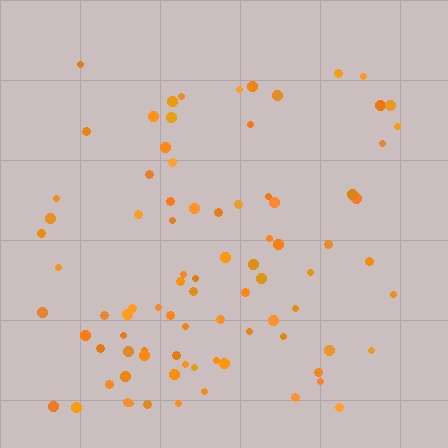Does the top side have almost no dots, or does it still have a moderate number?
Still a moderate number, just noticeably fewer than the bottom.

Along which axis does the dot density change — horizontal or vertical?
Vertical.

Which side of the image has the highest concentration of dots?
The bottom.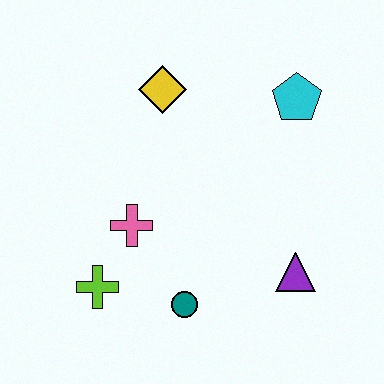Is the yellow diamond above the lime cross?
Yes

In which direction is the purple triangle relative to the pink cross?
The purple triangle is to the right of the pink cross.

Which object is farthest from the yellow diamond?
The purple triangle is farthest from the yellow diamond.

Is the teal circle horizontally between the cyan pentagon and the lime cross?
Yes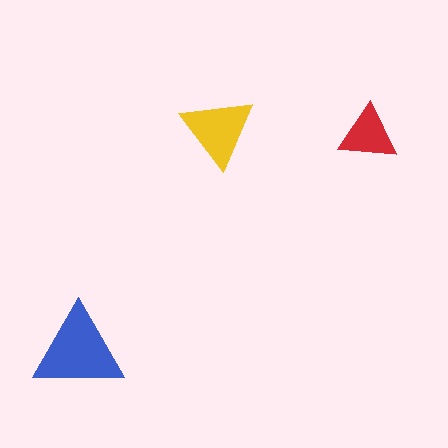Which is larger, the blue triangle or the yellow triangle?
The blue one.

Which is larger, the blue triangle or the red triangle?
The blue one.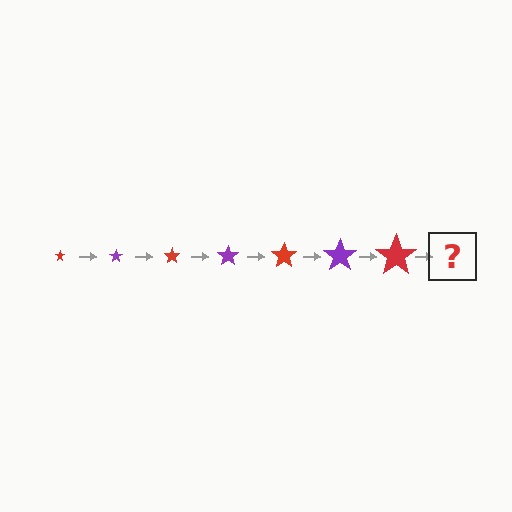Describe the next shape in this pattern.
It should be a purple star, larger than the previous one.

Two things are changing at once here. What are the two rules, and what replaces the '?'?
The two rules are that the star grows larger each step and the color cycles through red and purple. The '?' should be a purple star, larger than the previous one.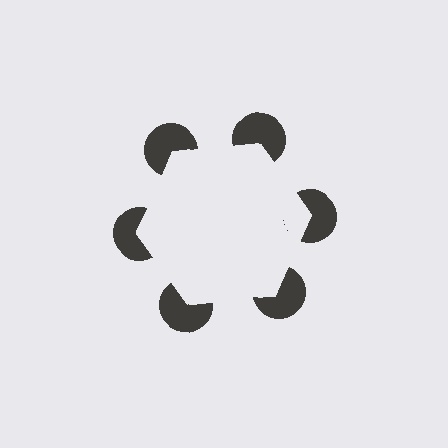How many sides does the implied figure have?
6 sides.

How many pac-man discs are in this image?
There are 6 — one at each vertex of the illusory hexagon.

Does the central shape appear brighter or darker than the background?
It typically appears slightly brighter than the background, even though no actual brightness change is drawn.